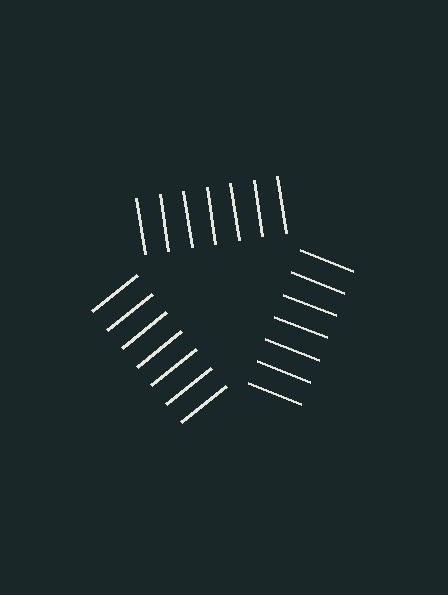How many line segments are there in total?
21 — 7 along each of the 3 edges.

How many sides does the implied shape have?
3 sides — the line-ends trace a triangle.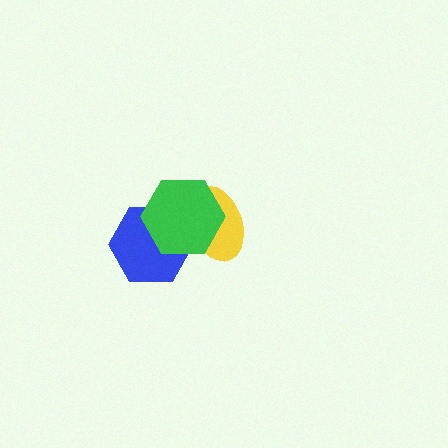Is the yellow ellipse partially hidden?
Yes, it is partially covered by another shape.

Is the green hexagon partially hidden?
No, no other shape covers it.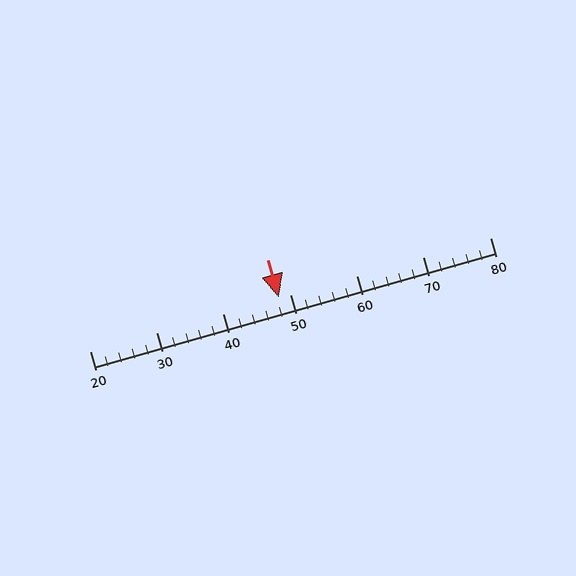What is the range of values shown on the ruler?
The ruler shows values from 20 to 80.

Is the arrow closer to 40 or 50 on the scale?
The arrow is closer to 50.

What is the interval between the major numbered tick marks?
The major tick marks are spaced 10 units apart.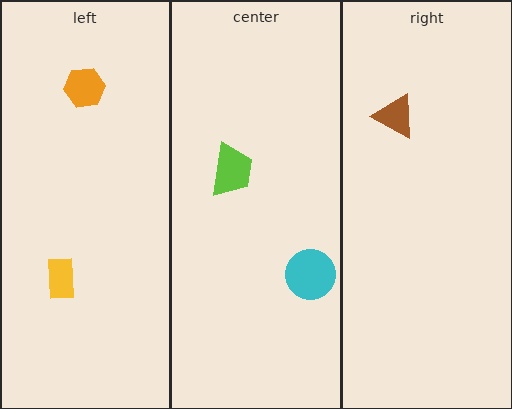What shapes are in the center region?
The lime trapezoid, the cyan circle.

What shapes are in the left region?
The orange hexagon, the yellow rectangle.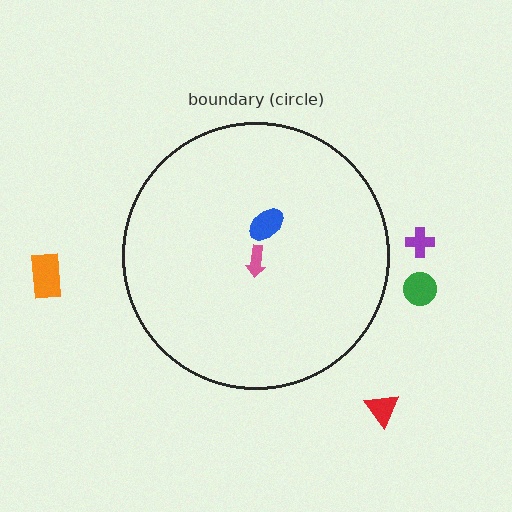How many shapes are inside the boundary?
2 inside, 4 outside.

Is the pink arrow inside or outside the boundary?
Inside.